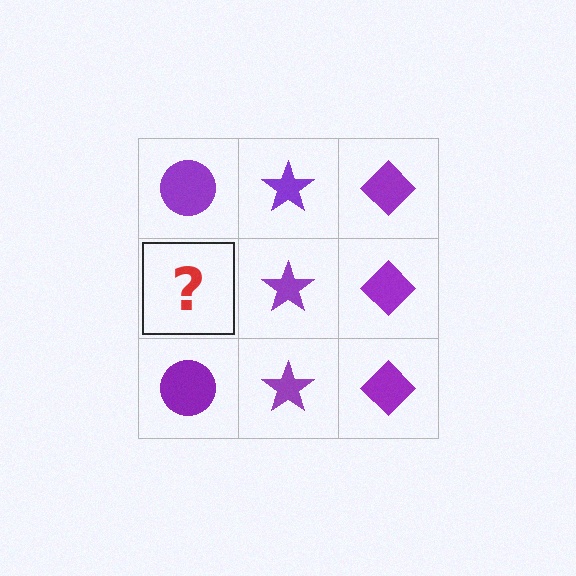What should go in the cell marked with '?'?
The missing cell should contain a purple circle.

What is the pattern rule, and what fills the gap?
The rule is that each column has a consistent shape. The gap should be filled with a purple circle.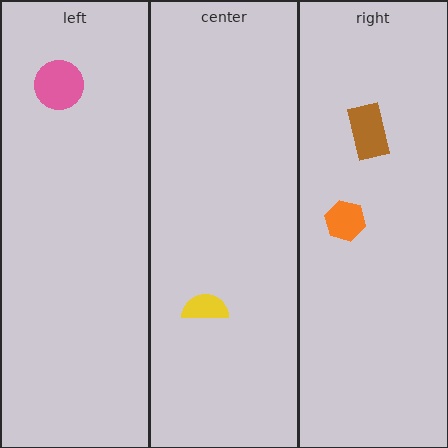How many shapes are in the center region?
1.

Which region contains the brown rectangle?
The right region.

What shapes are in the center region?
The yellow semicircle.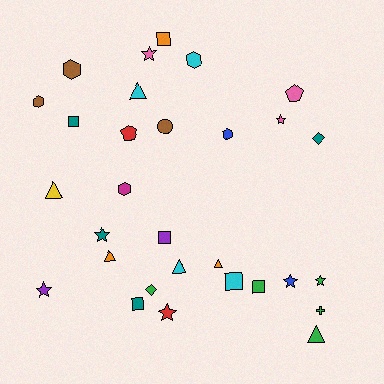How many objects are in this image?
There are 30 objects.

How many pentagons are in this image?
There are 2 pentagons.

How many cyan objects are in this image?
There are 4 cyan objects.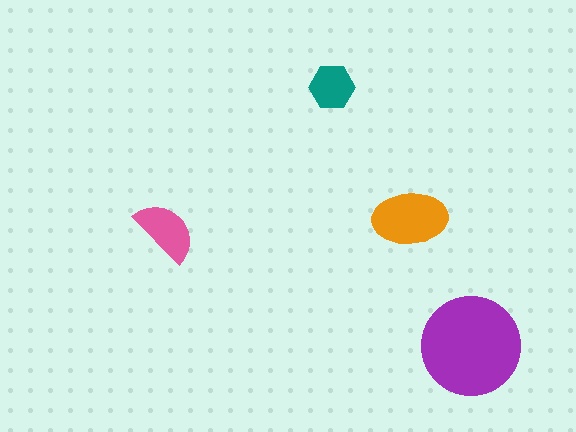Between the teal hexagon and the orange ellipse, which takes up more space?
The orange ellipse.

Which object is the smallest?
The teal hexagon.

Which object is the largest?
The purple circle.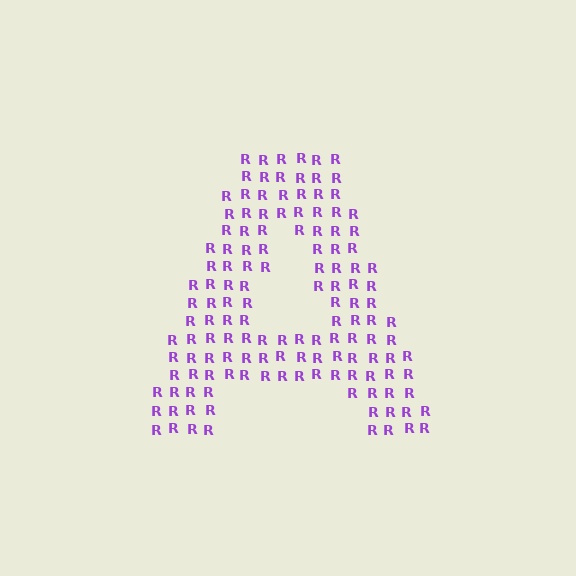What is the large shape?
The large shape is the letter A.